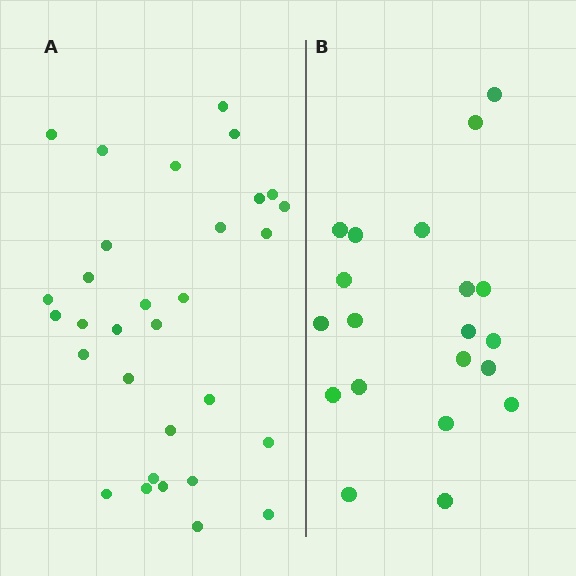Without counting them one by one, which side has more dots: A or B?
Region A (the left region) has more dots.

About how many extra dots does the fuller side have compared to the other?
Region A has roughly 12 or so more dots than region B.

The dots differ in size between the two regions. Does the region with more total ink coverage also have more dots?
No. Region B has more total ink coverage because its dots are larger, but region A actually contains more individual dots. Total area can be misleading — the number of items is what matters here.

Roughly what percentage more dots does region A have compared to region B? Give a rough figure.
About 55% more.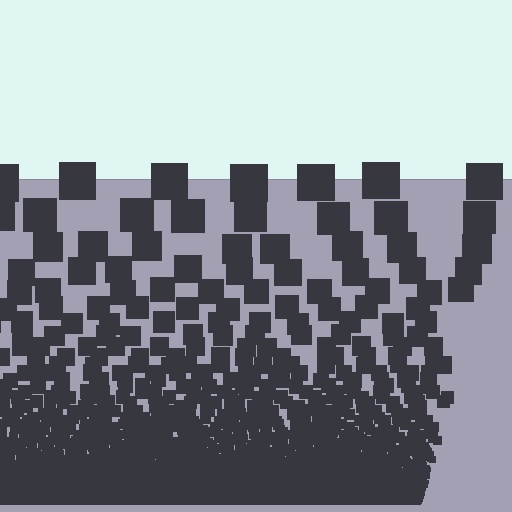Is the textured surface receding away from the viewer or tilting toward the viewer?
The surface appears to tilt toward the viewer. Texture elements get larger and sparser toward the top.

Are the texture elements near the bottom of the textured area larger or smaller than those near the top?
Smaller. The gradient is inverted — elements near the bottom are smaller and denser.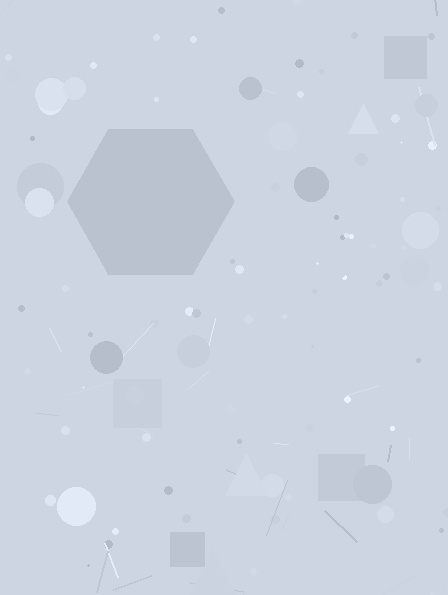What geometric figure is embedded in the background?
A hexagon is embedded in the background.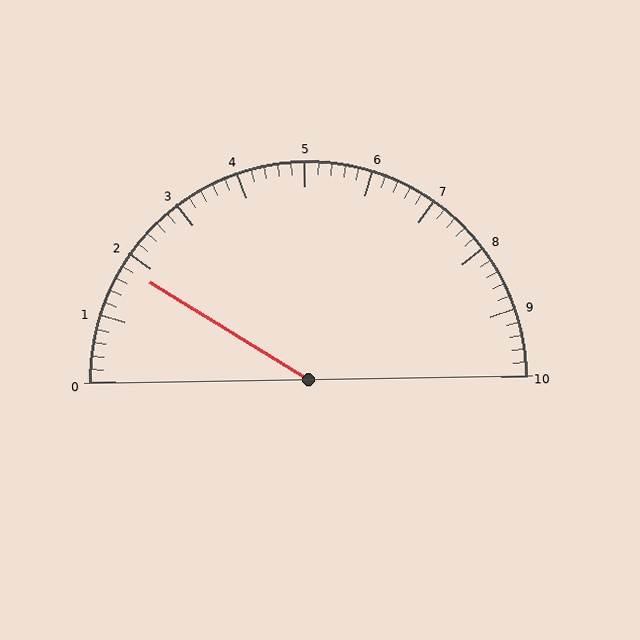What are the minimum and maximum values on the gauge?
The gauge ranges from 0 to 10.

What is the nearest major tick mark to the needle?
The nearest major tick mark is 2.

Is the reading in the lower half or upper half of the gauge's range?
The reading is in the lower half of the range (0 to 10).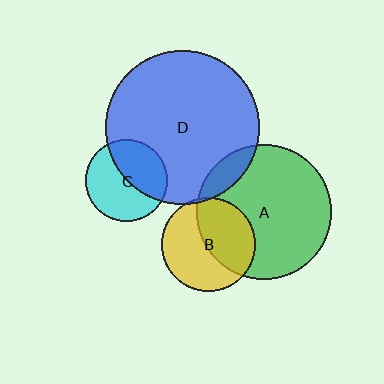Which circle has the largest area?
Circle D (blue).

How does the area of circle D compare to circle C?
Approximately 3.6 times.